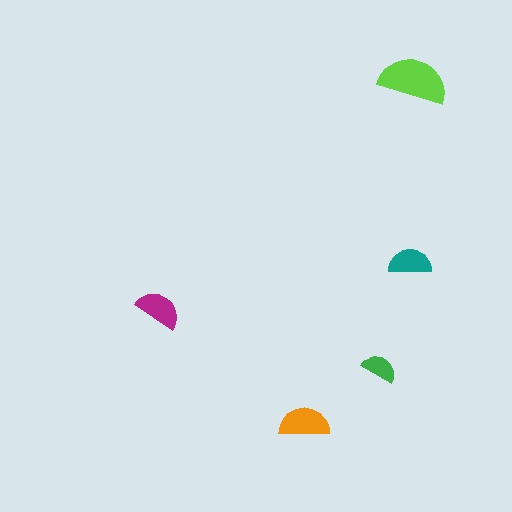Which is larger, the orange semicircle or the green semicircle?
The orange one.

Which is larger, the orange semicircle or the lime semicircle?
The lime one.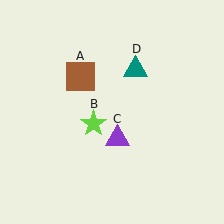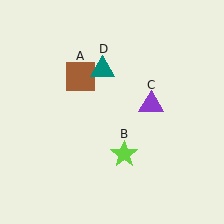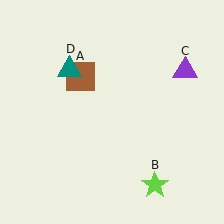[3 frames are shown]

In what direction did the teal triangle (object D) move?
The teal triangle (object D) moved left.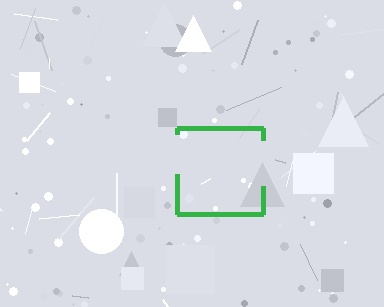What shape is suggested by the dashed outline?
The dashed outline suggests a square.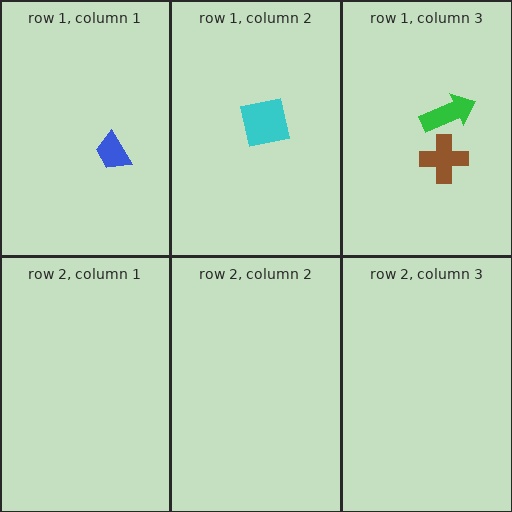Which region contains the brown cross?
The row 1, column 3 region.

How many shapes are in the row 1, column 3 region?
2.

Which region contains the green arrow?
The row 1, column 3 region.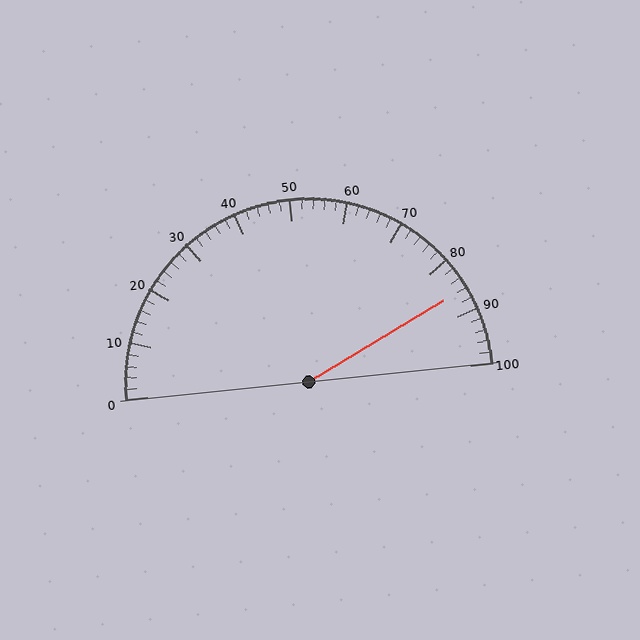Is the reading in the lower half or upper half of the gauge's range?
The reading is in the upper half of the range (0 to 100).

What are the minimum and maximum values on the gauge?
The gauge ranges from 0 to 100.